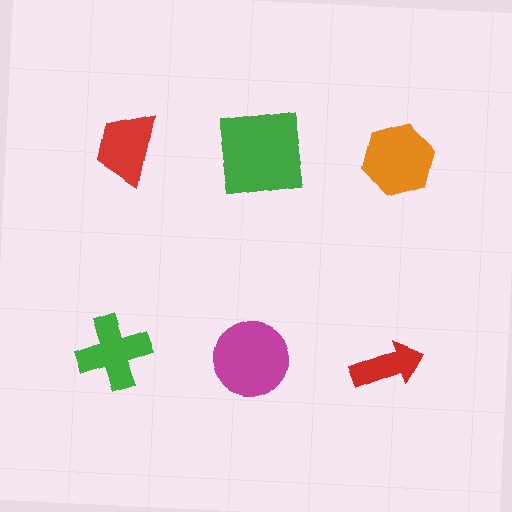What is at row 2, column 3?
A red arrow.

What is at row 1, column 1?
A red trapezoid.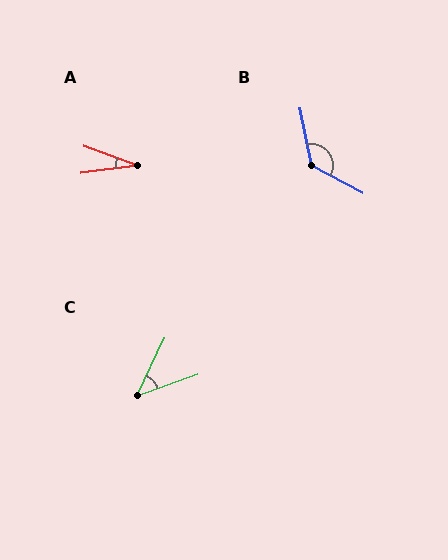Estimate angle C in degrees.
Approximately 45 degrees.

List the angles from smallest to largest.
A (28°), C (45°), B (130°).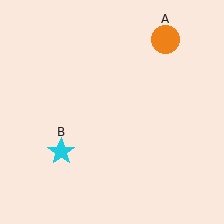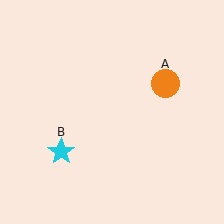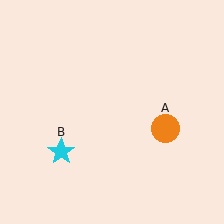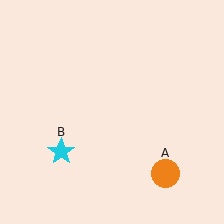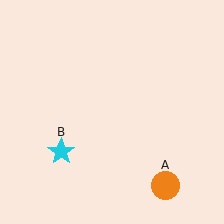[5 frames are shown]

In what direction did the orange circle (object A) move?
The orange circle (object A) moved down.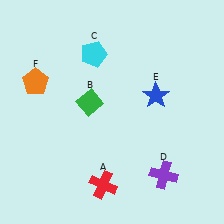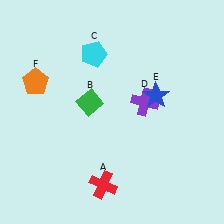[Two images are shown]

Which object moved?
The purple cross (D) moved up.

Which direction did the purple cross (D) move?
The purple cross (D) moved up.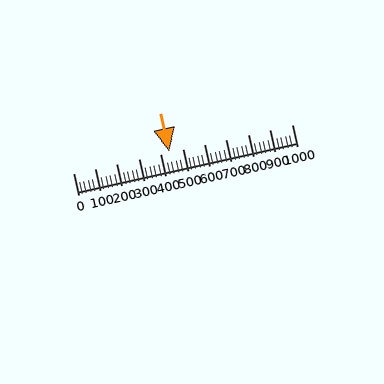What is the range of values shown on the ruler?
The ruler shows values from 0 to 1000.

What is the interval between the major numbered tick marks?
The major tick marks are spaced 100 units apart.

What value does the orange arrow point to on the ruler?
The orange arrow points to approximately 440.